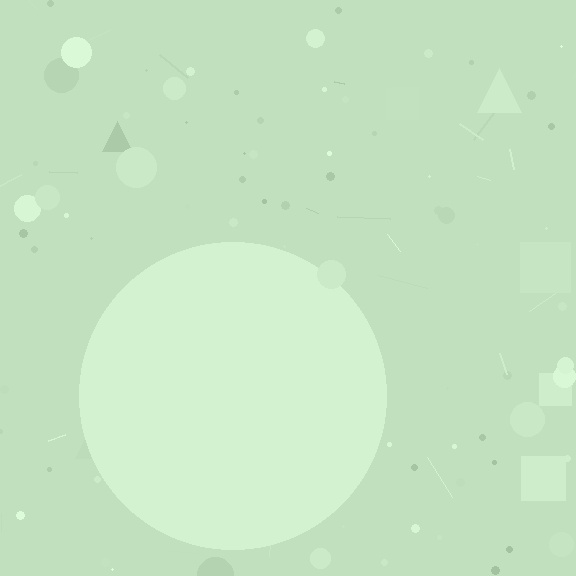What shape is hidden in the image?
A circle is hidden in the image.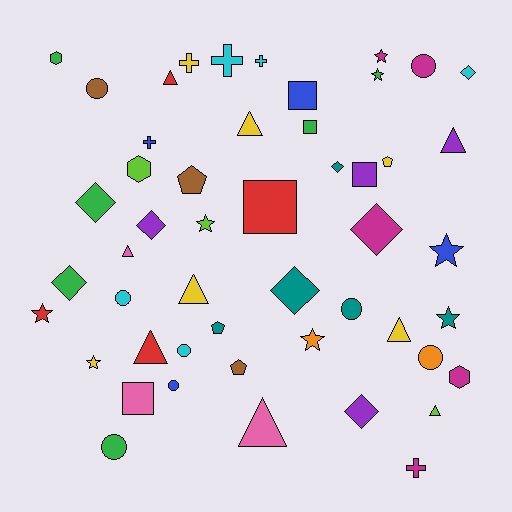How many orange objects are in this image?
There are 2 orange objects.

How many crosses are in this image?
There are 5 crosses.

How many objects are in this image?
There are 50 objects.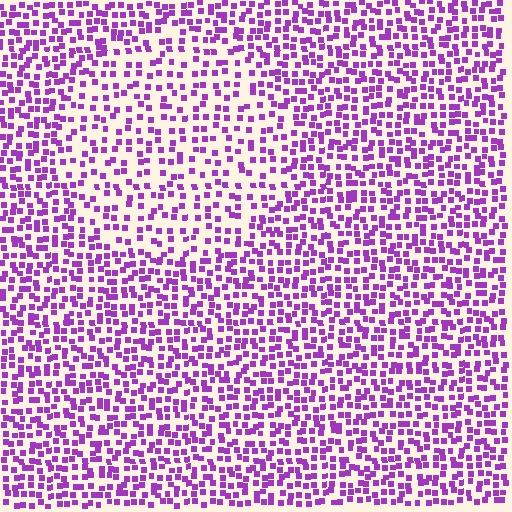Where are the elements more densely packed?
The elements are more densely packed outside the circle boundary.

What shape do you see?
I see a circle.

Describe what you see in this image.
The image contains small purple elements arranged at two different densities. A circle-shaped region is visible where the elements are less densely packed than the surrounding area.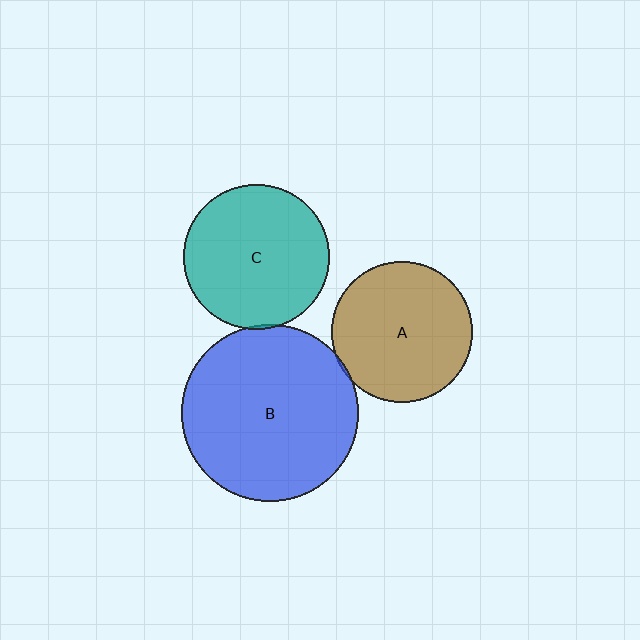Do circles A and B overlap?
Yes.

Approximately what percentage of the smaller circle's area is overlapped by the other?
Approximately 5%.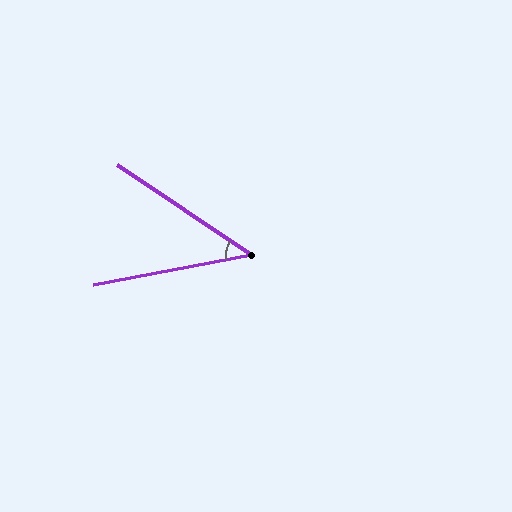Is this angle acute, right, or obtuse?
It is acute.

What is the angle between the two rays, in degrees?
Approximately 45 degrees.